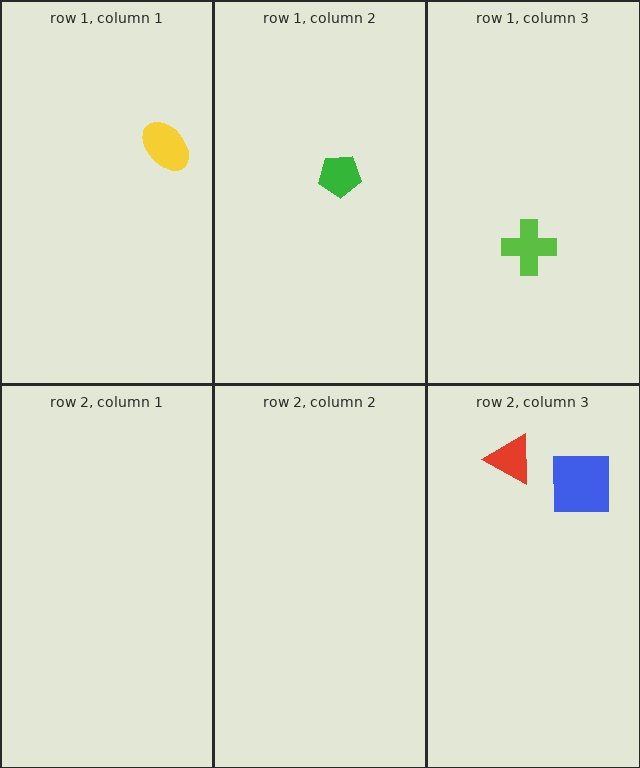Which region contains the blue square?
The row 2, column 3 region.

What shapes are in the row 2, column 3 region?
The red triangle, the blue square.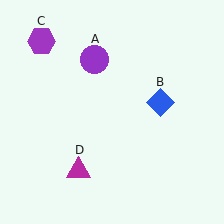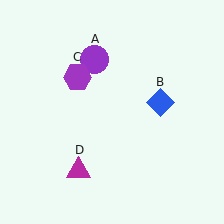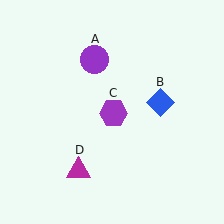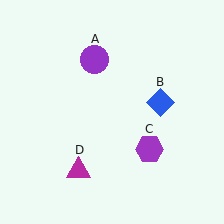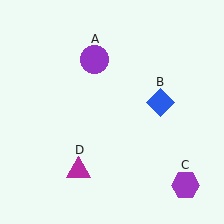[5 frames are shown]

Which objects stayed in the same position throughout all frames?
Purple circle (object A) and blue diamond (object B) and magenta triangle (object D) remained stationary.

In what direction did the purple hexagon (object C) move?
The purple hexagon (object C) moved down and to the right.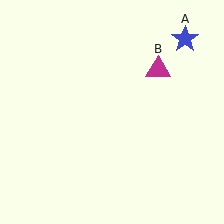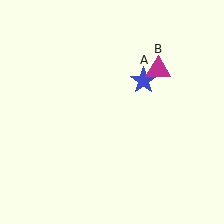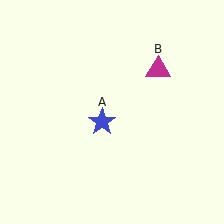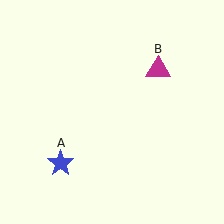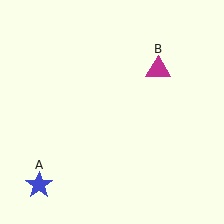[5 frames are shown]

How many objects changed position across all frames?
1 object changed position: blue star (object A).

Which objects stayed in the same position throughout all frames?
Magenta triangle (object B) remained stationary.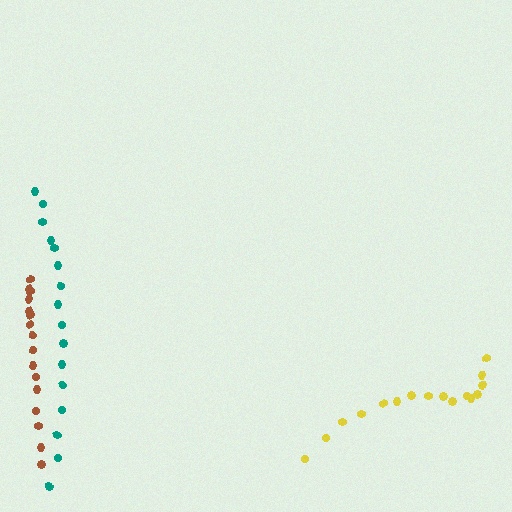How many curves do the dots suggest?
There are 3 distinct paths.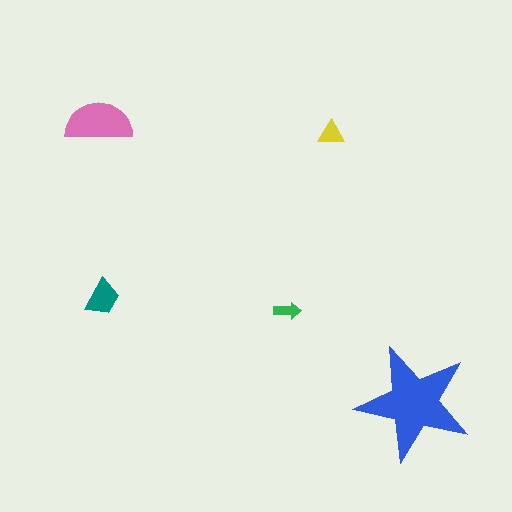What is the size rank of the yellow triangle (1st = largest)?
4th.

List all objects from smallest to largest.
The green arrow, the yellow triangle, the teal trapezoid, the pink semicircle, the blue star.